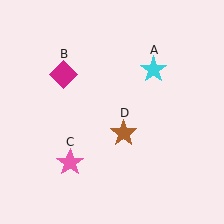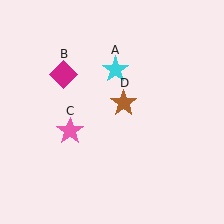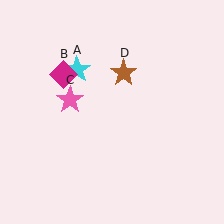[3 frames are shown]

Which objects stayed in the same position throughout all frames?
Magenta diamond (object B) remained stationary.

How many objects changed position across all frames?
3 objects changed position: cyan star (object A), pink star (object C), brown star (object D).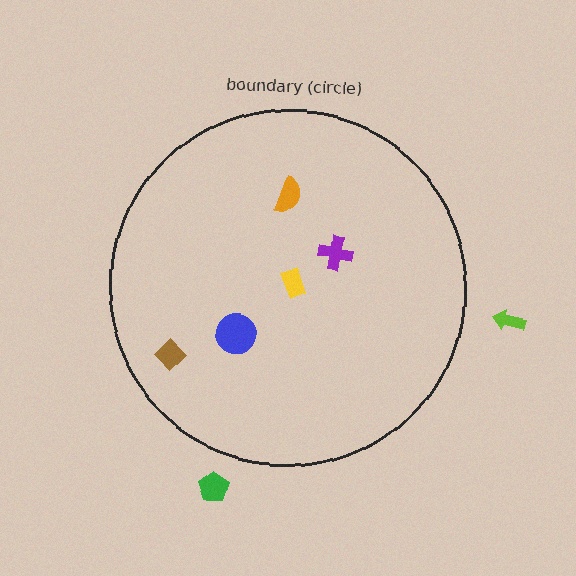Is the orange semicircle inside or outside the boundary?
Inside.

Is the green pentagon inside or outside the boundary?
Outside.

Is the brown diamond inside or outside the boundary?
Inside.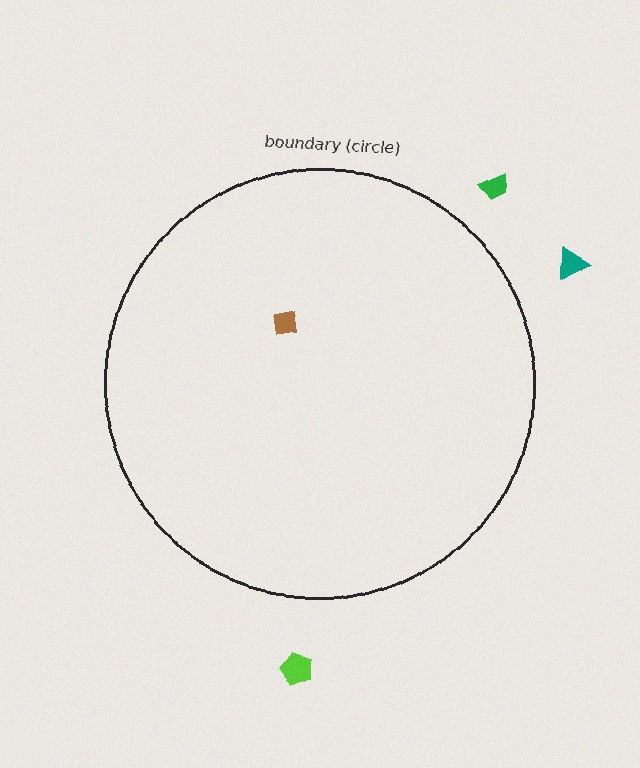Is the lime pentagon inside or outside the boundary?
Outside.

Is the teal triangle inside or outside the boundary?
Outside.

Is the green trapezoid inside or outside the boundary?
Outside.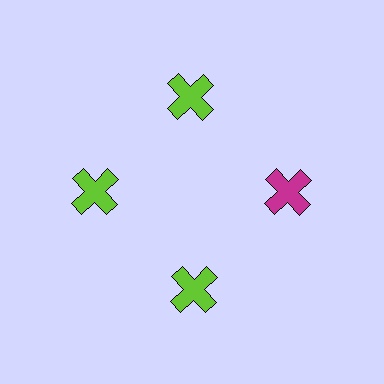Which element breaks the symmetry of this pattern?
The magenta cross at roughly the 3 o'clock position breaks the symmetry. All other shapes are lime crosses.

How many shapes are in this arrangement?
There are 4 shapes arranged in a ring pattern.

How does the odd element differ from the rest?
It has a different color: magenta instead of lime.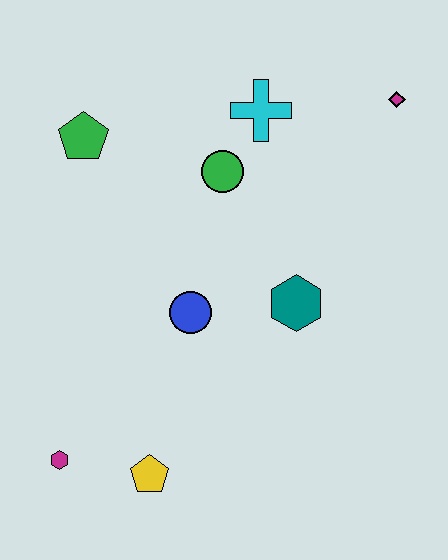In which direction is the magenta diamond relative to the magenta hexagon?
The magenta diamond is above the magenta hexagon.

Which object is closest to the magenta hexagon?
The yellow pentagon is closest to the magenta hexagon.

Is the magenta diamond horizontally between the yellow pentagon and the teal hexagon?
No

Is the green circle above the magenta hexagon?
Yes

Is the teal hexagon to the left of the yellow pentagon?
No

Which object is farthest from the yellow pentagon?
The magenta diamond is farthest from the yellow pentagon.